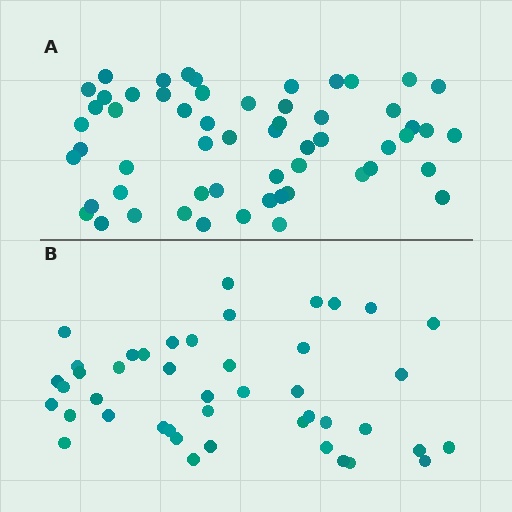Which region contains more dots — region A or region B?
Region A (the top region) has more dots.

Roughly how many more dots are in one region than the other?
Region A has approximately 15 more dots than region B.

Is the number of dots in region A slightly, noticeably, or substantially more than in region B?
Region A has noticeably more, but not dramatically so. The ratio is roughly 1.3 to 1.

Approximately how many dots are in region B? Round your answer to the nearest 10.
About 40 dots. (The exact count is 44, which rounds to 40.)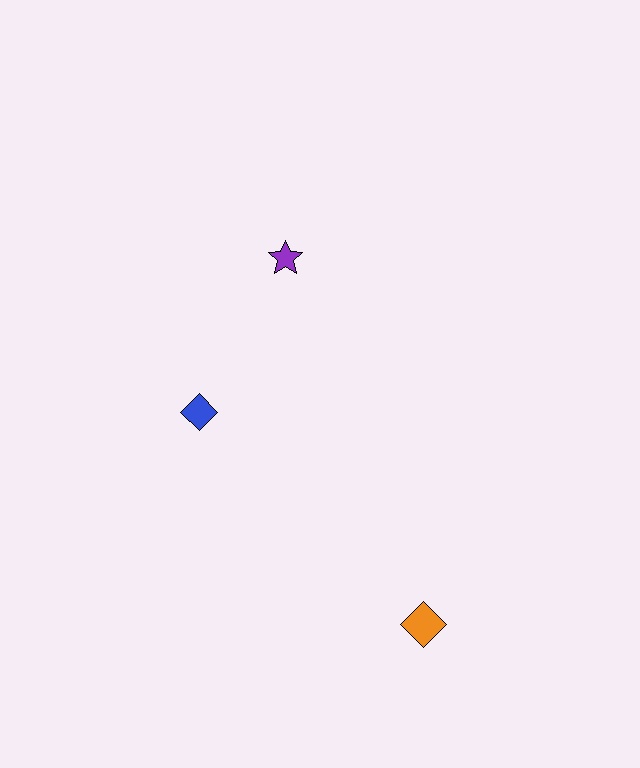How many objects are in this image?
There are 3 objects.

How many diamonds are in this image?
There are 2 diamonds.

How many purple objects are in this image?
There is 1 purple object.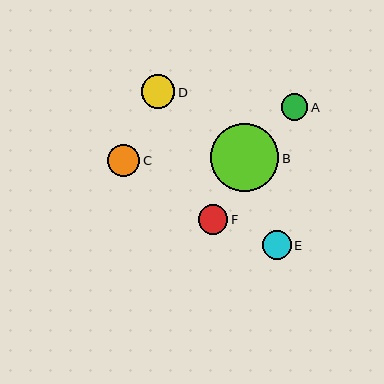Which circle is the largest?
Circle B is the largest with a size of approximately 68 pixels.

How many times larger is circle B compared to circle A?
Circle B is approximately 2.6 times the size of circle A.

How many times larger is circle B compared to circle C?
Circle B is approximately 2.1 times the size of circle C.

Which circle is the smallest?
Circle A is the smallest with a size of approximately 26 pixels.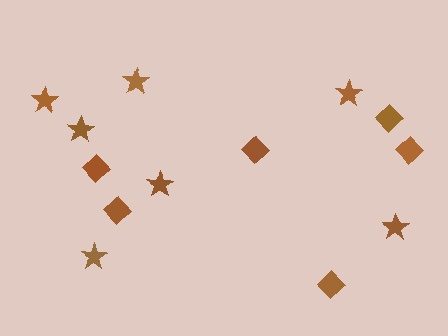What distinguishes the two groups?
There are 2 groups: one group of diamonds (6) and one group of stars (7).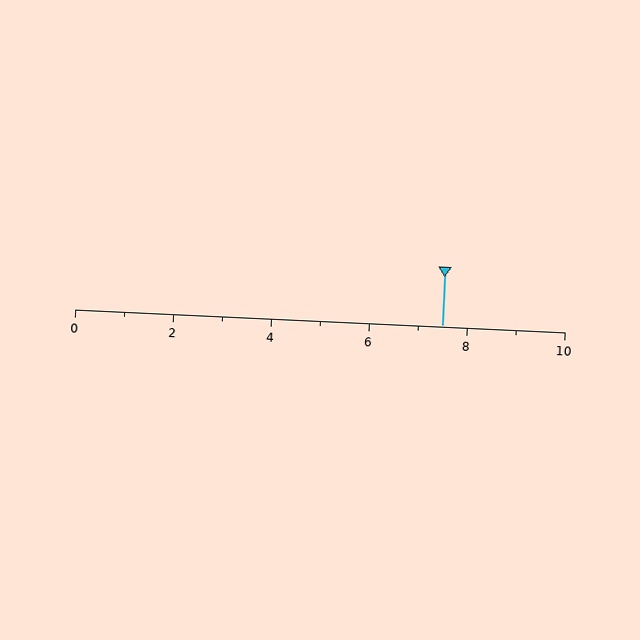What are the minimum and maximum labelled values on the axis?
The axis runs from 0 to 10.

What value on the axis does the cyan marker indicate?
The marker indicates approximately 7.5.